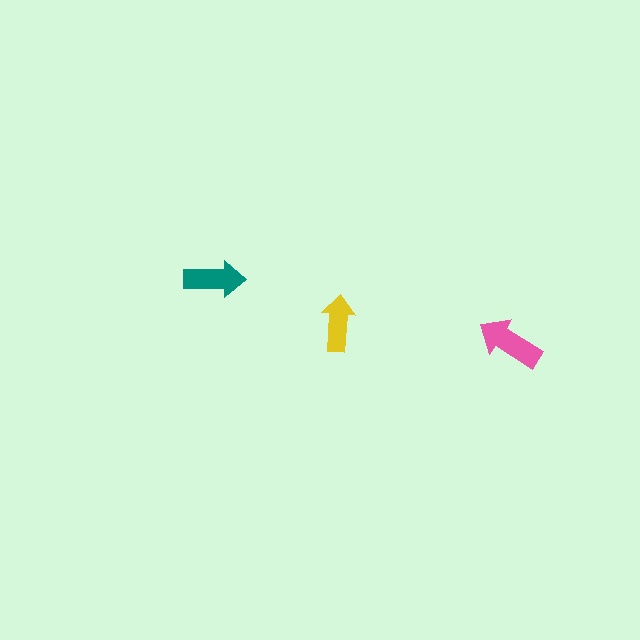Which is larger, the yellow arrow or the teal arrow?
The teal one.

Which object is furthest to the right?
The pink arrow is rightmost.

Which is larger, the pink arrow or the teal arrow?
The pink one.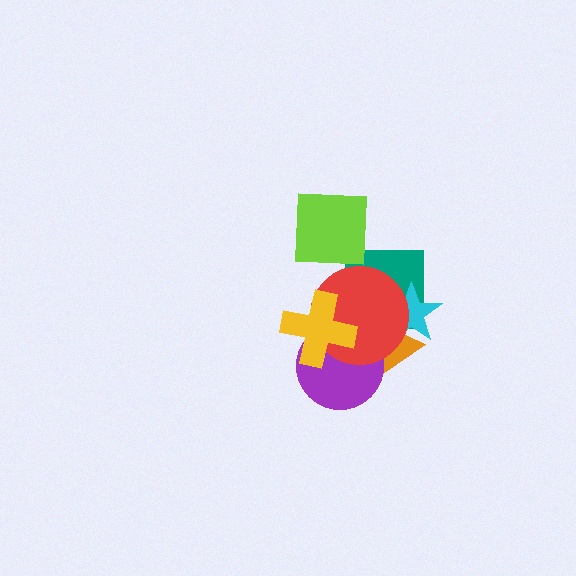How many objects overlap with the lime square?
0 objects overlap with the lime square.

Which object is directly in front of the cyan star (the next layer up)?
The orange triangle is directly in front of the cyan star.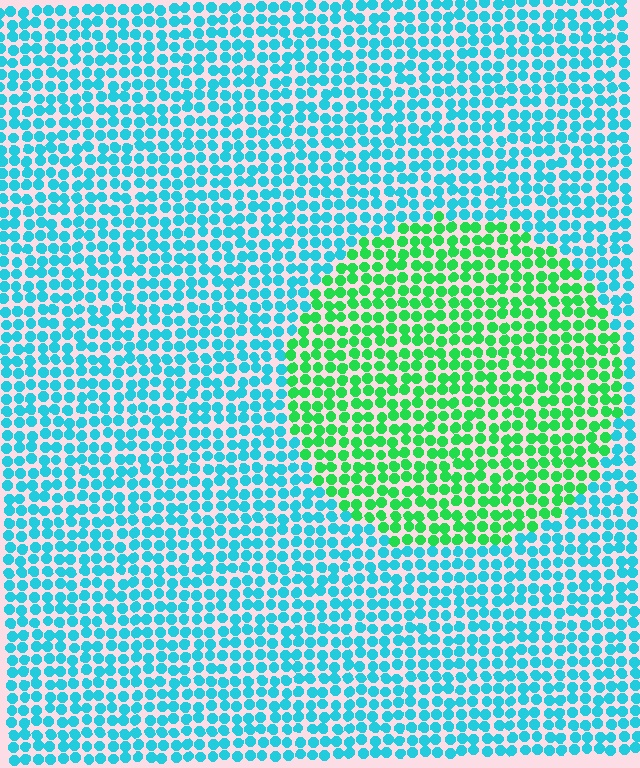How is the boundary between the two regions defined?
The boundary is defined purely by a slight shift in hue (about 52 degrees). Spacing, size, and orientation are identical on both sides.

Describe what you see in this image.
The image is filled with small cyan elements in a uniform arrangement. A circle-shaped region is visible where the elements are tinted to a slightly different hue, forming a subtle color boundary.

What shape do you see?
I see a circle.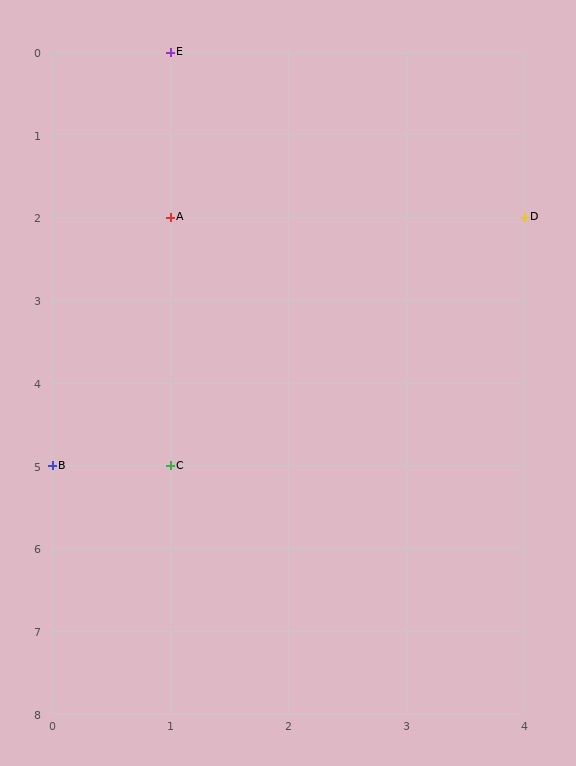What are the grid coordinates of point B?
Point B is at grid coordinates (0, 5).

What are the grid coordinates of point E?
Point E is at grid coordinates (1, 0).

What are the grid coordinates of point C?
Point C is at grid coordinates (1, 5).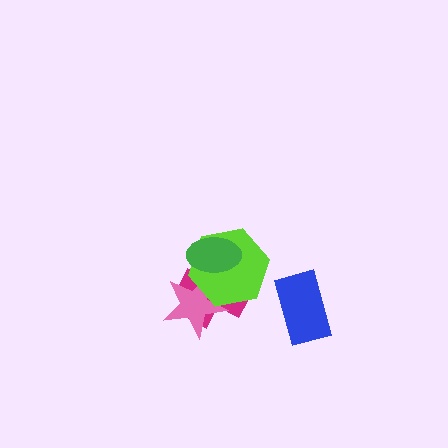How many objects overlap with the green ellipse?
3 objects overlap with the green ellipse.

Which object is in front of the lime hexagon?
The green ellipse is in front of the lime hexagon.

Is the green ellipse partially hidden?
No, no other shape covers it.